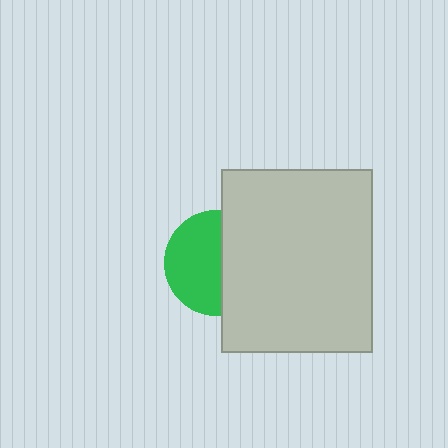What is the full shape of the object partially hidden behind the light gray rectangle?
The partially hidden object is a green circle.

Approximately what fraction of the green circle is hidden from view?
Roughly 44% of the green circle is hidden behind the light gray rectangle.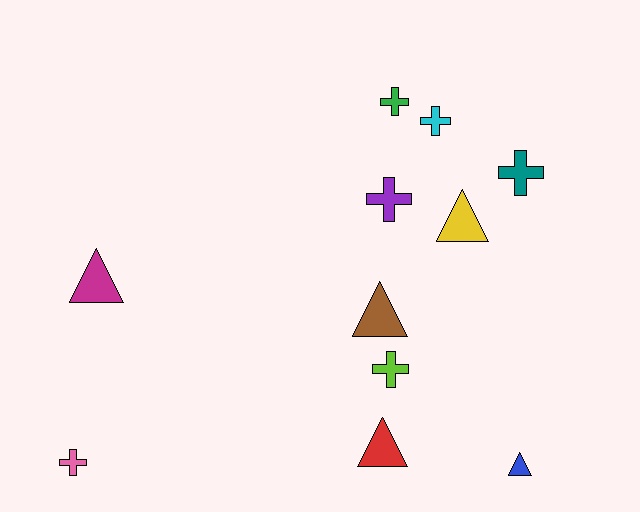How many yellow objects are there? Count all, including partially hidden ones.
There is 1 yellow object.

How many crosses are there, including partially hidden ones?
There are 6 crosses.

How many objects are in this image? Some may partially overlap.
There are 11 objects.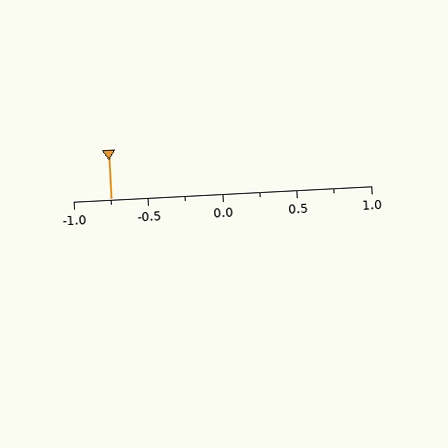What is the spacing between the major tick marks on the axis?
The major ticks are spaced 0.5 apart.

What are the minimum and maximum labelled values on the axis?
The axis runs from -1.0 to 1.0.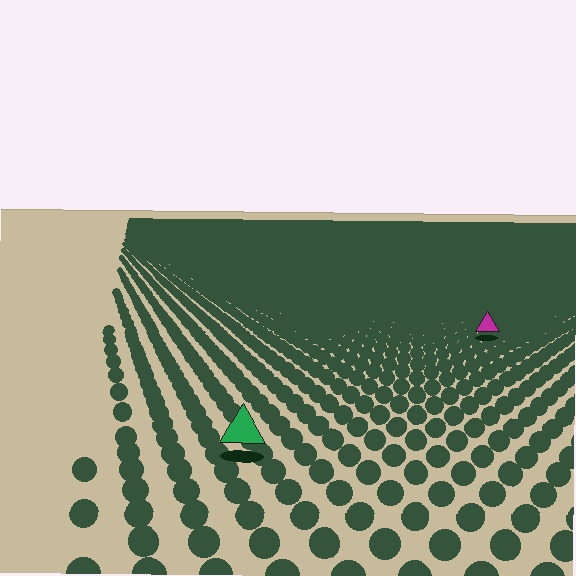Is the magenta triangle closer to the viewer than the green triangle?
No. The green triangle is closer — you can tell from the texture gradient: the ground texture is coarser near it.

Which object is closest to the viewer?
The green triangle is closest. The texture marks near it are larger and more spread out.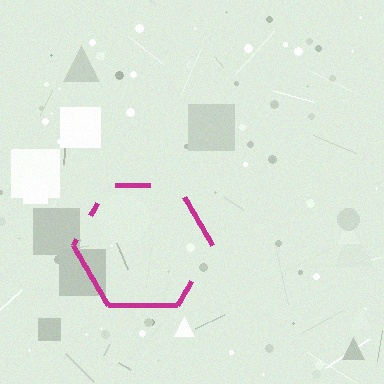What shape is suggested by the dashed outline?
The dashed outline suggests a hexagon.